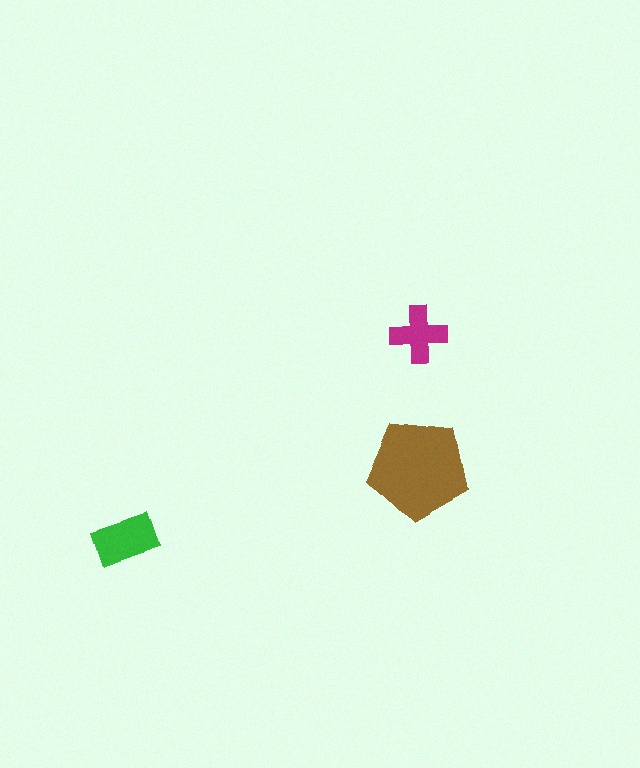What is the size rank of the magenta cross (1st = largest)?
3rd.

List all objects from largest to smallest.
The brown pentagon, the green rectangle, the magenta cross.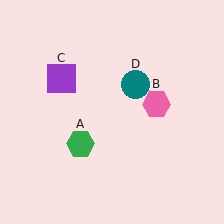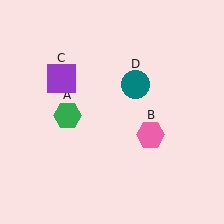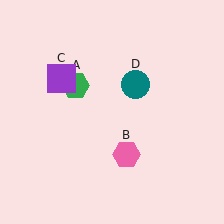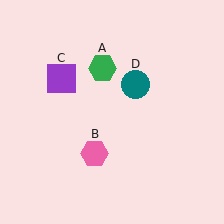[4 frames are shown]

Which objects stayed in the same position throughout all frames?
Purple square (object C) and teal circle (object D) remained stationary.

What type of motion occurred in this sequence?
The green hexagon (object A), pink hexagon (object B) rotated clockwise around the center of the scene.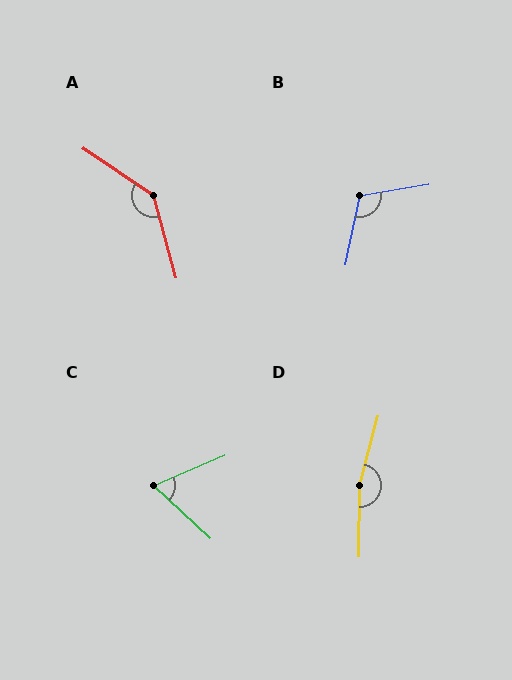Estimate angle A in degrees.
Approximately 139 degrees.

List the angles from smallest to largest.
C (66°), B (111°), A (139°), D (166°).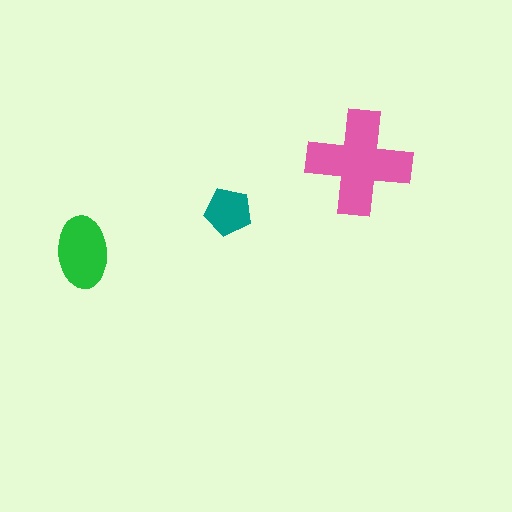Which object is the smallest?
The teal pentagon.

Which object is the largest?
The pink cross.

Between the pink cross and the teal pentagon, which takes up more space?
The pink cross.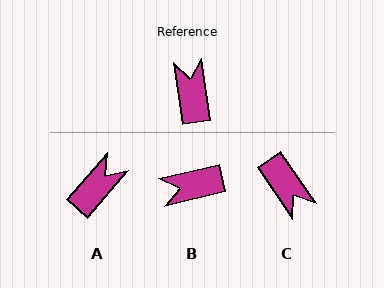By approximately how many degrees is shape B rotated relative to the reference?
Approximately 95 degrees counter-clockwise.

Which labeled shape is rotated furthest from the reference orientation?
C, about 154 degrees away.